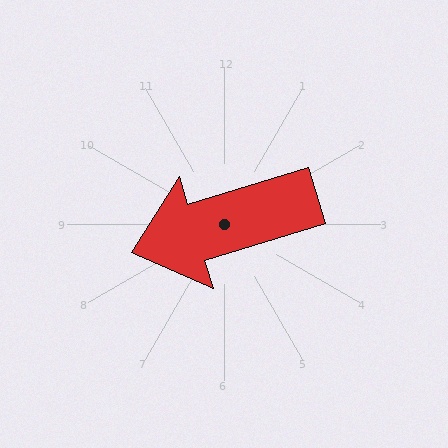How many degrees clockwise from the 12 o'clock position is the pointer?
Approximately 253 degrees.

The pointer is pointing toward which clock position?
Roughly 8 o'clock.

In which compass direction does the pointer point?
West.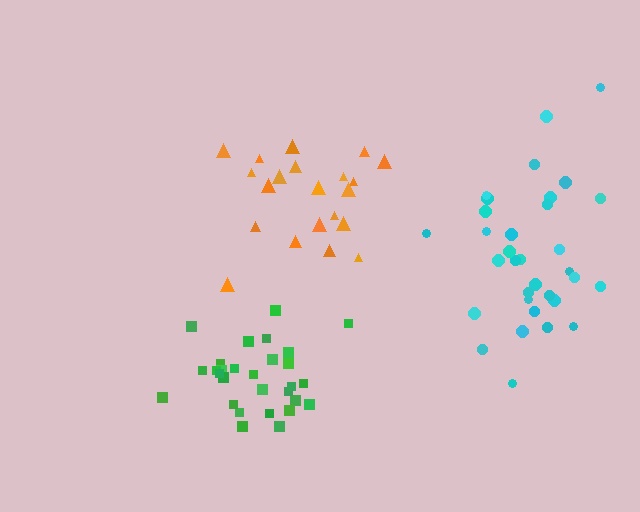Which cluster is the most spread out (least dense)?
Orange.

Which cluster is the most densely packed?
Green.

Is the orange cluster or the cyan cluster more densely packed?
Cyan.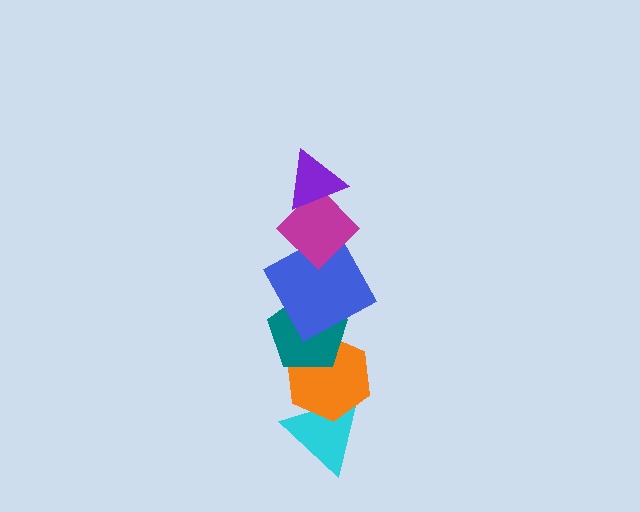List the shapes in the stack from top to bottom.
From top to bottom: the purple triangle, the magenta diamond, the blue square, the teal pentagon, the orange hexagon, the cyan triangle.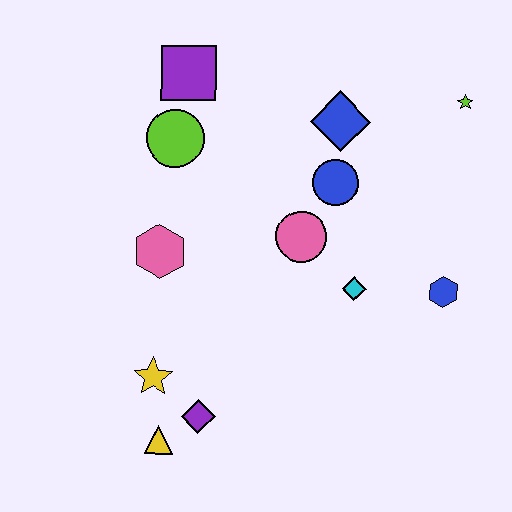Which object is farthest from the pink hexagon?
The lime star is farthest from the pink hexagon.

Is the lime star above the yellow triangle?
Yes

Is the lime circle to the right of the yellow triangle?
Yes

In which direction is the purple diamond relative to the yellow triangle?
The purple diamond is to the right of the yellow triangle.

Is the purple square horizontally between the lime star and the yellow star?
Yes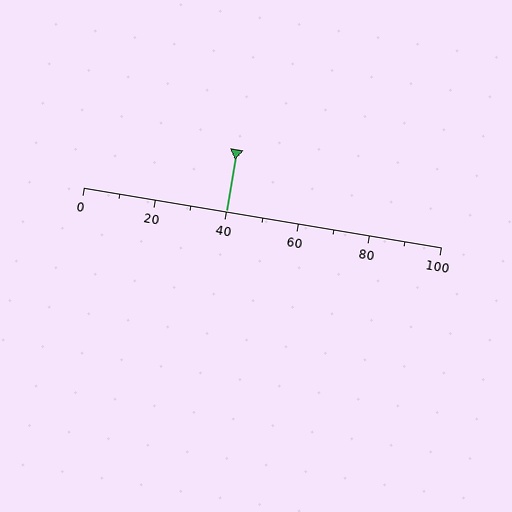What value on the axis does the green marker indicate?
The marker indicates approximately 40.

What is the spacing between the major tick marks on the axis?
The major ticks are spaced 20 apart.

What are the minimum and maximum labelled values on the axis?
The axis runs from 0 to 100.